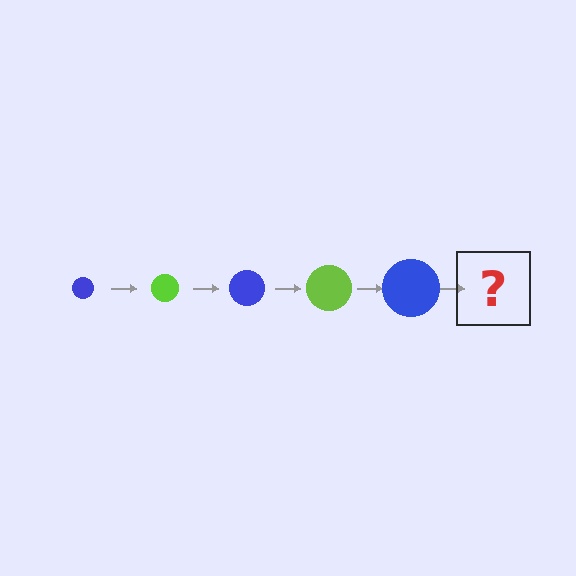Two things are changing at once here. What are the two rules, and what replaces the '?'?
The two rules are that the circle grows larger each step and the color cycles through blue and lime. The '?' should be a lime circle, larger than the previous one.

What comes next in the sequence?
The next element should be a lime circle, larger than the previous one.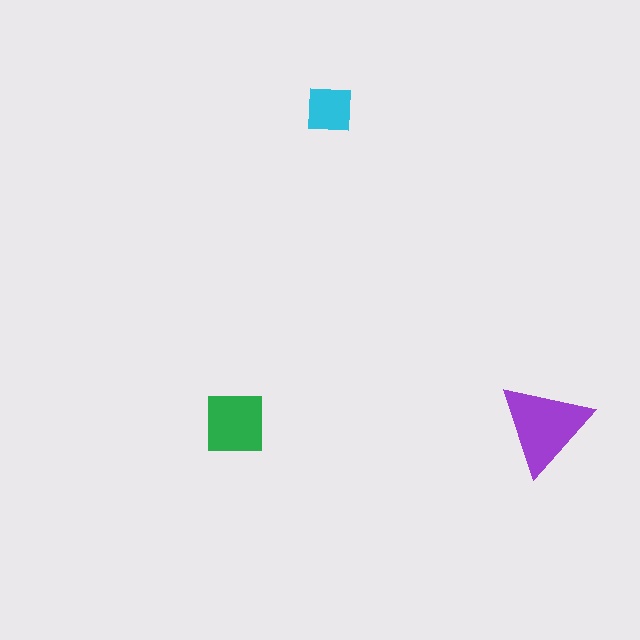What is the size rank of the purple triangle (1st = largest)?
1st.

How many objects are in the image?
There are 3 objects in the image.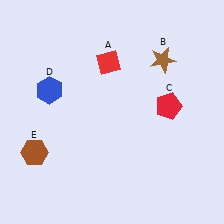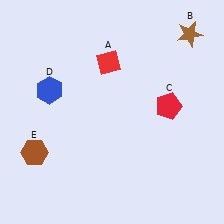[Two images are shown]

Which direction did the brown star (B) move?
The brown star (B) moved right.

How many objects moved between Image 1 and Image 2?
1 object moved between the two images.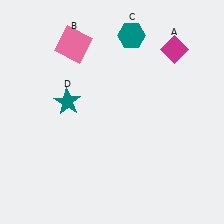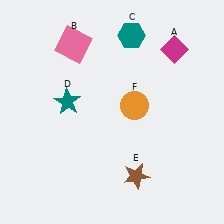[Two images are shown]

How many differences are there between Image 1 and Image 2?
There are 2 differences between the two images.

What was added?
A brown star (E), an orange circle (F) were added in Image 2.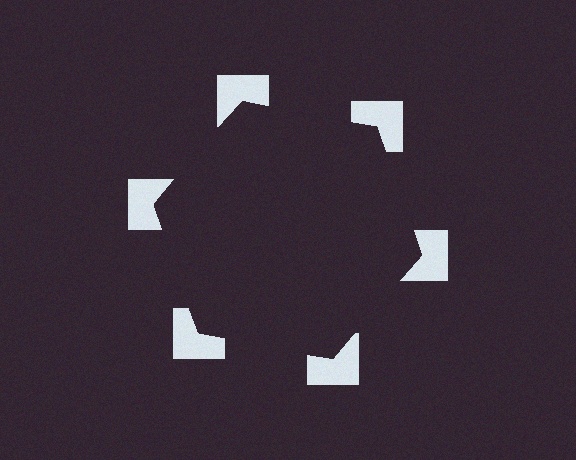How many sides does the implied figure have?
6 sides.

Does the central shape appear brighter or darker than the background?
It typically appears slightly darker than the background, even though no actual brightness change is drawn.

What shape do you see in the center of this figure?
An illusory hexagon — its edges are inferred from the aligned wedge cuts in the notched squares, not physically drawn.